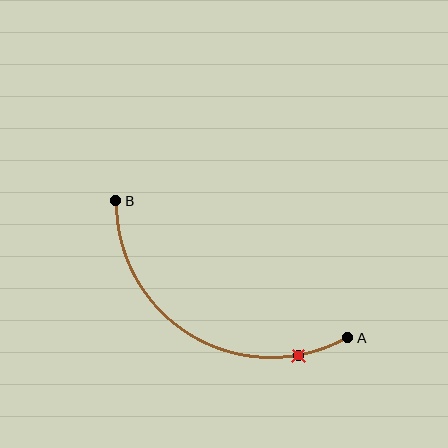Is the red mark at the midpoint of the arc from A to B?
No. The red mark lies on the arc but is closer to endpoint A. The arc midpoint would be at the point on the curve equidistant along the arc from both A and B.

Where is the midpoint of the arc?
The arc midpoint is the point on the curve farthest from the straight line joining A and B. It sits below that line.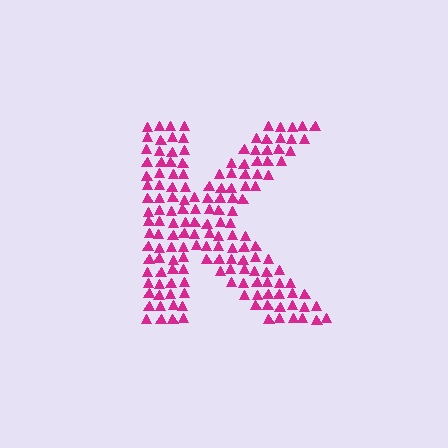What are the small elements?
The small elements are triangles.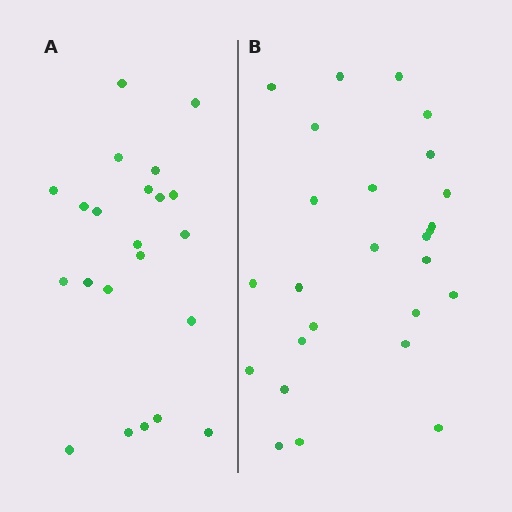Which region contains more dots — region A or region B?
Region B (the right region) has more dots.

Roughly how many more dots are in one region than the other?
Region B has about 4 more dots than region A.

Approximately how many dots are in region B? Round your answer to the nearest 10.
About 30 dots. (The exact count is 26, which rounds to 30.)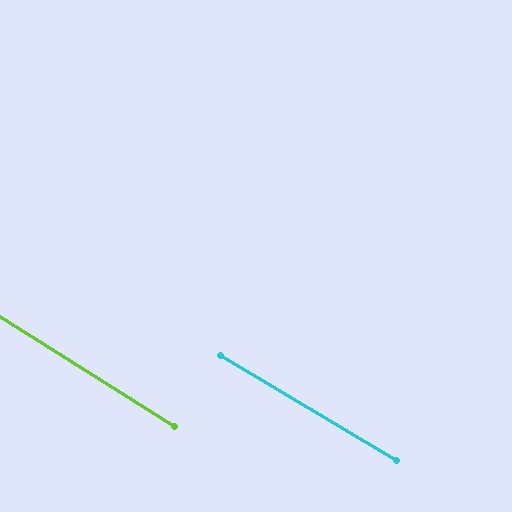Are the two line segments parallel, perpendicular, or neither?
Parallel — their directions differ by only 1.2°.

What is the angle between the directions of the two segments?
Approximately 1 degree.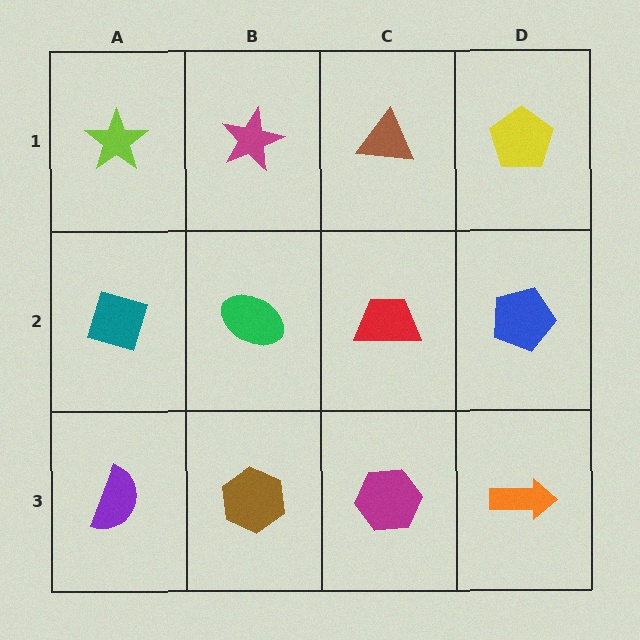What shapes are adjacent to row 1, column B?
A green ellipse (row 2, column B), a lime star (row 1, column A), a brown triangle (row 1, column C).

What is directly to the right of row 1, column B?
A brown triangle.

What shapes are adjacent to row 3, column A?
A teal diamond (row 2, column A), a brown hexagon (row 3, column B).